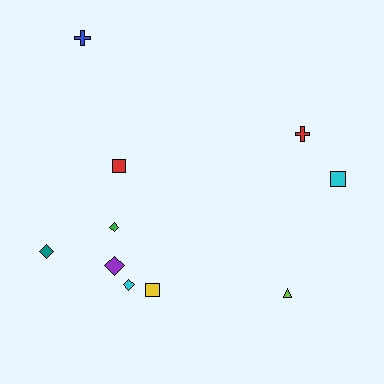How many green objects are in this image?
There is 1 green object.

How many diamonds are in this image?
There are 4 diamonds.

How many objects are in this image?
There are 10 objects.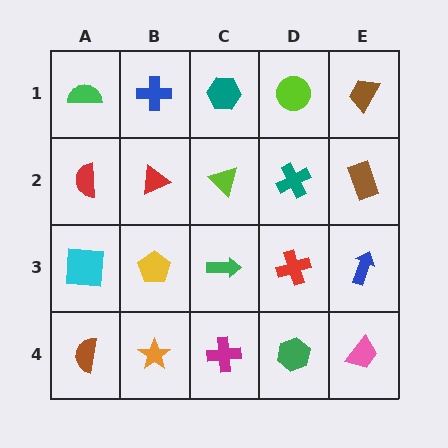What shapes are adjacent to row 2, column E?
A brown trapezoid (row 1, column E), a blue arrow (row 3, column E), a teal cross (row 2, column D).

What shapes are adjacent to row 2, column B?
A blue cross (row 1, column B), a yellow pentagon (row 3, column B), a red semicircle (row 2, column A), a lime triangle (row 2, column C).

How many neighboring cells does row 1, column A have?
2.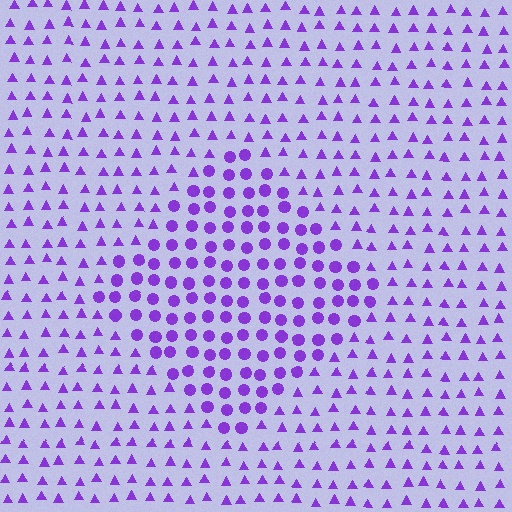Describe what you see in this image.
The image is filled with small purple elements arranged in a uniform grid. A diamond-shaped region contains circles, while the surrounding area contains triangles. The boundary is defined purely by the change in element shape.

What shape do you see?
I see a diamond.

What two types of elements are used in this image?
The image uses circles inside the diamond region and triangles outside it.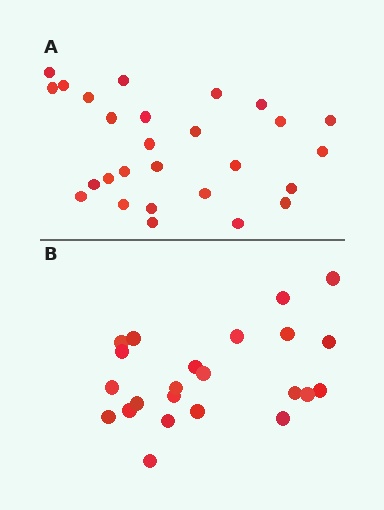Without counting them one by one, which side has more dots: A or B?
Region A (the top region) has more dots.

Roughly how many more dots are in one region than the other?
Region A has about 4 more dots than region B.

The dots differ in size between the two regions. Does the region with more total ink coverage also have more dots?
No. Region B has more total ink coverage because its dots are larger, but region A actually contains more individual dots. Total area can be misleading — the number of items is what matters here.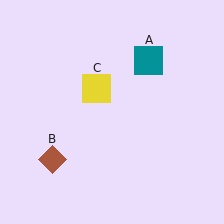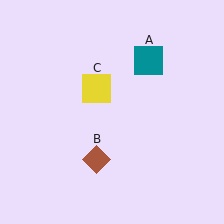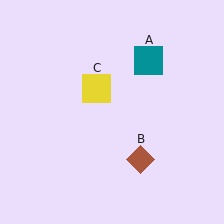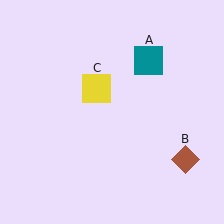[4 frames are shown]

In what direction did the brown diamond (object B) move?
The brown diamond (object B) moved right.